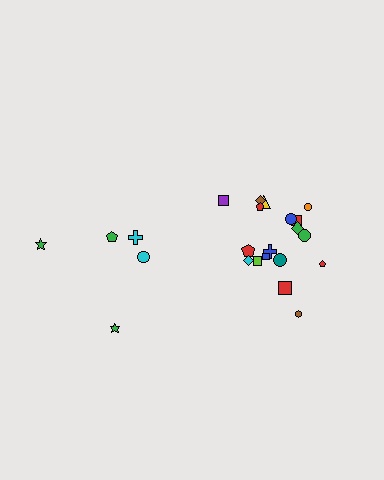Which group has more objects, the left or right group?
The right group.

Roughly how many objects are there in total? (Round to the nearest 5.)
Roughly 25 objects in total.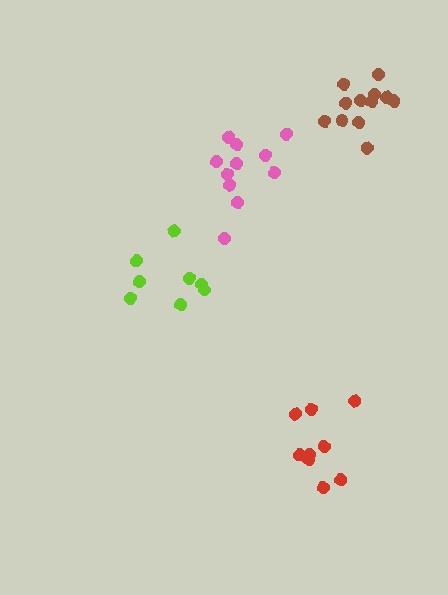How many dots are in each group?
Group 1: 9 dots, Group 2: 11 dots, Group 3: 8 dots, Group 4: 13 dots (41 total).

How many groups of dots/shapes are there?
There are 4 groups.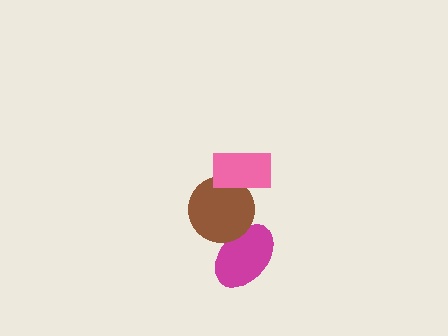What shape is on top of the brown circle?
The pink rectangle is on top of the brown circle.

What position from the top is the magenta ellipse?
The magenta ellipse is 3rd from the top.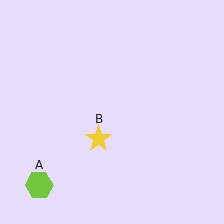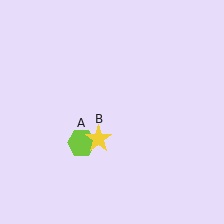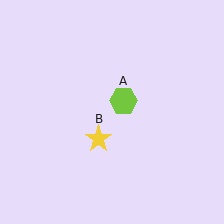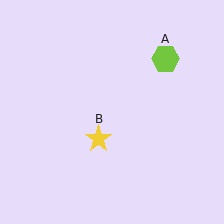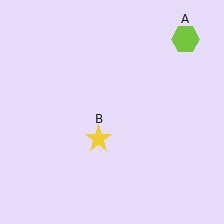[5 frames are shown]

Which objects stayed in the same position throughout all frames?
Yellow star (object B) remained stationary.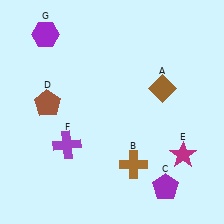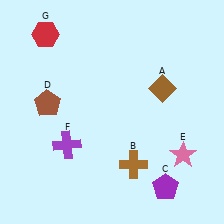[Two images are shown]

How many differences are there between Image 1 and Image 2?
There are 2 differences between the two images.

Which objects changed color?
E changed from magenta to pink. G changed from purple to red.